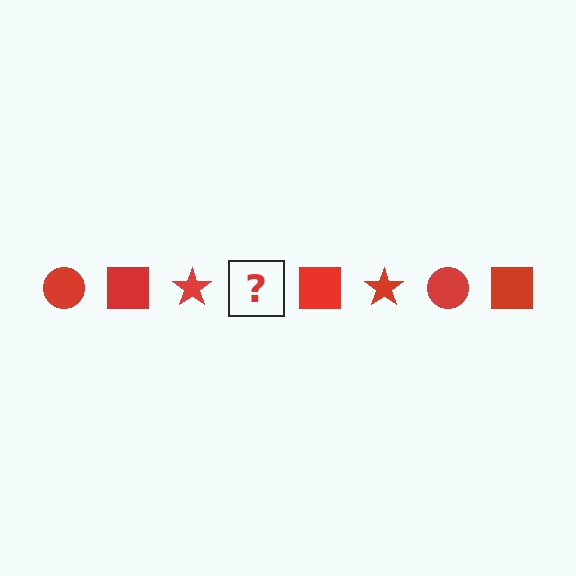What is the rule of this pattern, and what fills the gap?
The rule is that the pattern cycles through circle, square, star shapes in red. The gap should be filled with a red circle.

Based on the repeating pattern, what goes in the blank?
The blank should be a red circle.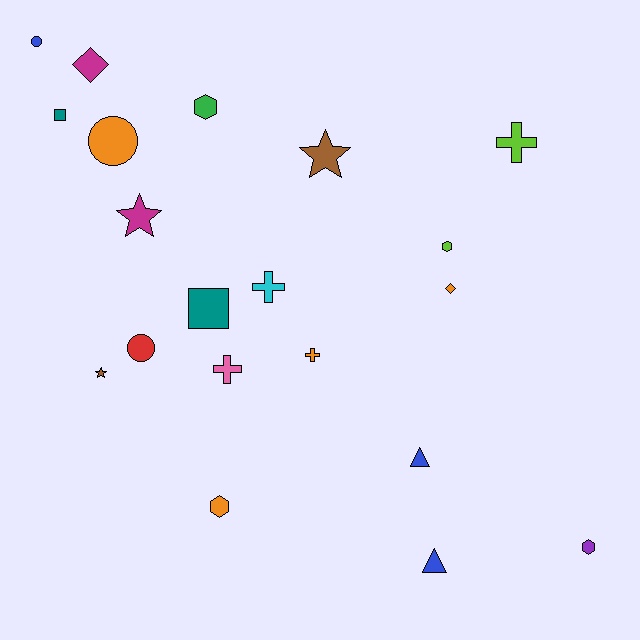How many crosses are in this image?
There are 4 crosses.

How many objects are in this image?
There are 20 objects.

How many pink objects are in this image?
There is 1 pink object.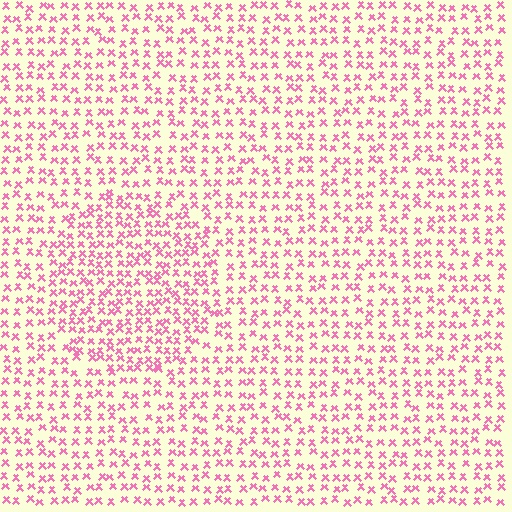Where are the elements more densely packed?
The elements are more densely packed inside the circle boundary.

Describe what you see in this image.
The image contains small pink elements arranged at two different densities. A circle-shaped region is visible where the elements are more densely packed than the surrounding area.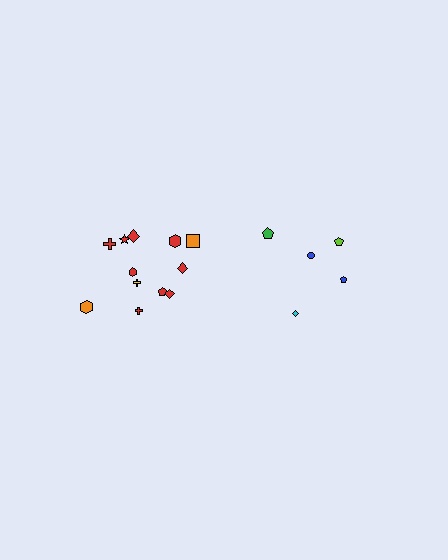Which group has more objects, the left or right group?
The left group.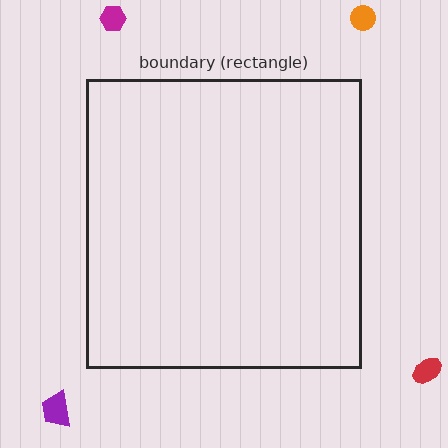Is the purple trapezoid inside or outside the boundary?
Outside.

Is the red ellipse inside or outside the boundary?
Outside.